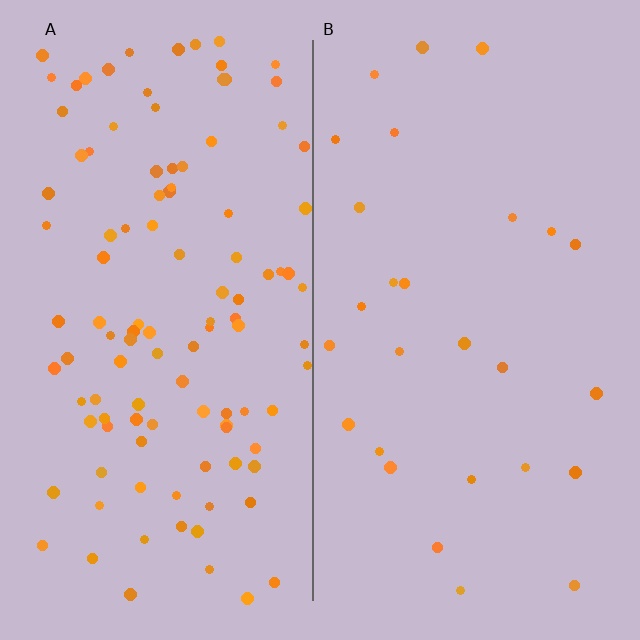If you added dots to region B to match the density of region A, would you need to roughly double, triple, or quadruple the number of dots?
Approximately quadruple.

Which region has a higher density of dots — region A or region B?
A (the left).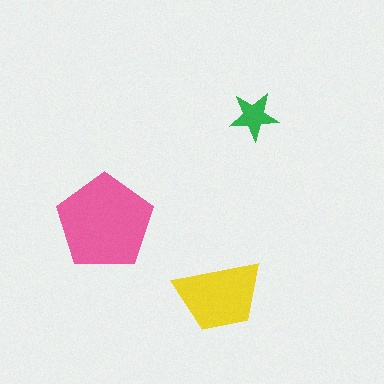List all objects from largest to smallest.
The pink pentagon, the yellow trapezoid, the green star.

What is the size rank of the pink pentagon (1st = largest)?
1st.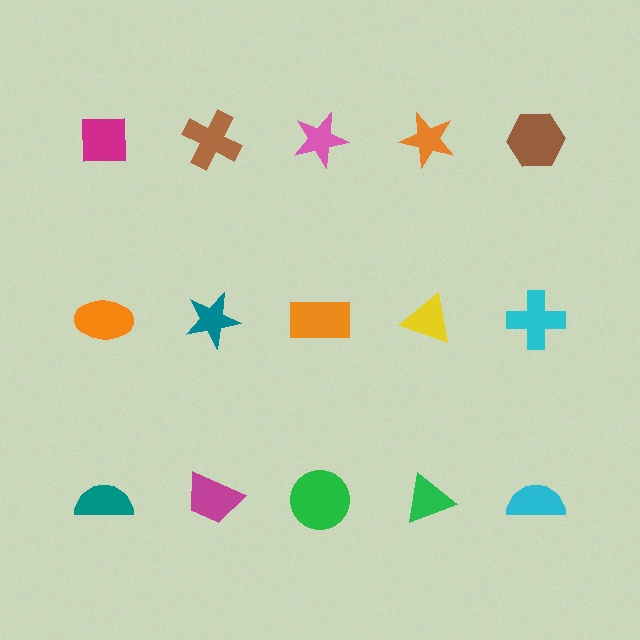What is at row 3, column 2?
A magenta trapezoid.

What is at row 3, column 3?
A green circle.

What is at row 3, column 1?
A teal semicircle.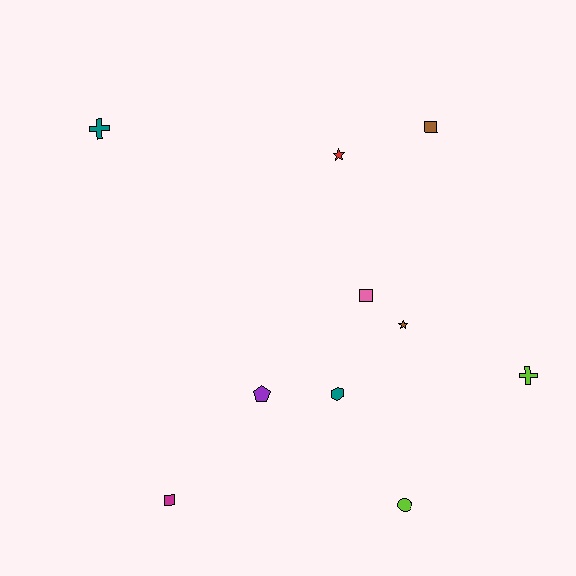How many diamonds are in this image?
There are no diamonds.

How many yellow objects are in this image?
There are no yellow objects.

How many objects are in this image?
There are 10 objects.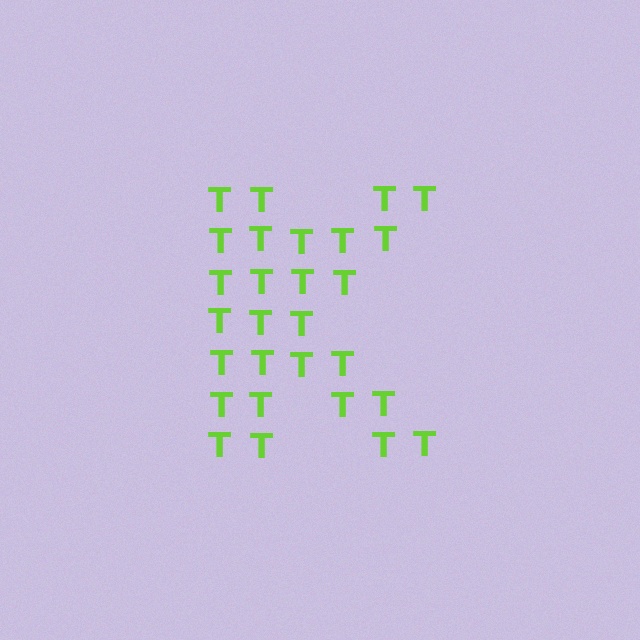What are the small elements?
The small elements are letter T's.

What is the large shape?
The large shape is the letter K.